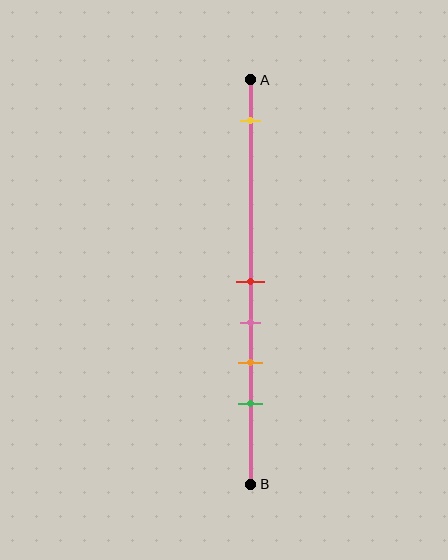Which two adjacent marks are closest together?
The red and pink marks are the closest adjacent pair.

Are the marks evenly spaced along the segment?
No, the marks are not evenly spaced.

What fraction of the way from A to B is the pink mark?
The pink mark is approximately 60% (0.6) of the way from A to B.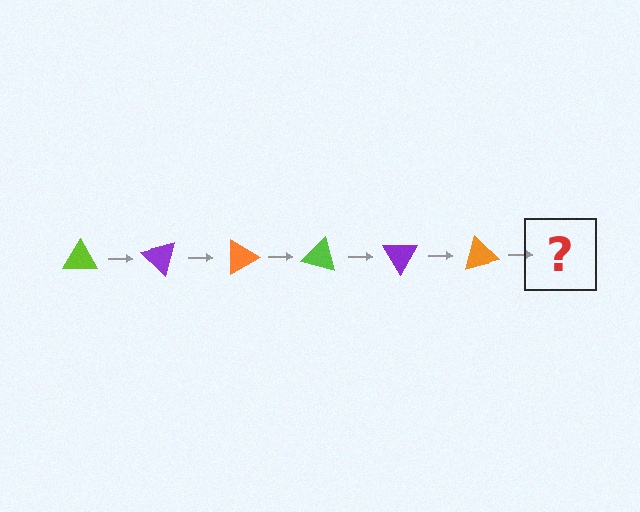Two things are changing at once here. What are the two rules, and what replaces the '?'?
The two rules are that it rotates 45 degrees each step and the color cycles through lime, purple, and orange. The '?' should be a lime triangle, rotated 270 degrees from the start.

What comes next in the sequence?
The next element should be a lime triangle, rotated 270 degrees from the start.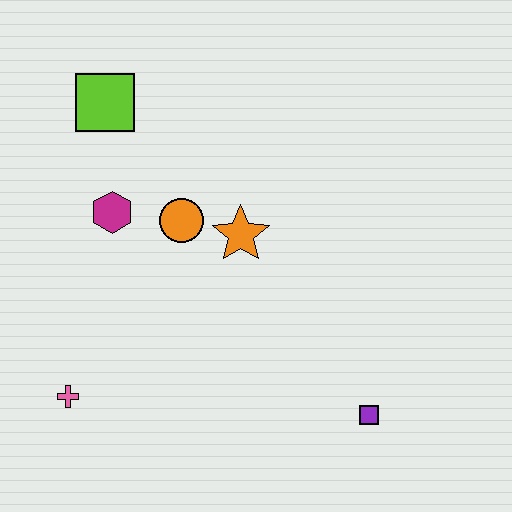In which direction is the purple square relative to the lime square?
The purple square is below the lime square.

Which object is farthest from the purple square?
The lime square is farthest from the purple square.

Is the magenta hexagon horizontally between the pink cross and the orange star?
Yes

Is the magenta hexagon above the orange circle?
Yes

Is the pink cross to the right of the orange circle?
No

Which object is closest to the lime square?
The magenta hexagon is closest to the lime square.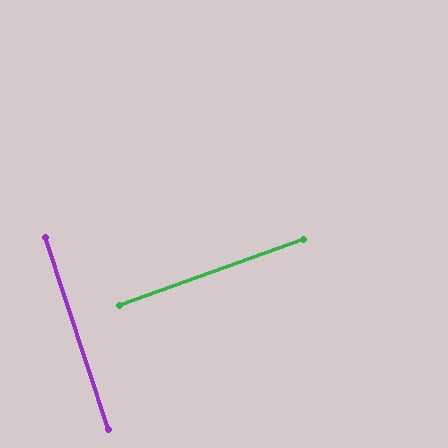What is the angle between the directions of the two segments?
Approximately 89 degrees.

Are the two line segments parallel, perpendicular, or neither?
Perpendicular — they meet at approximately 89°.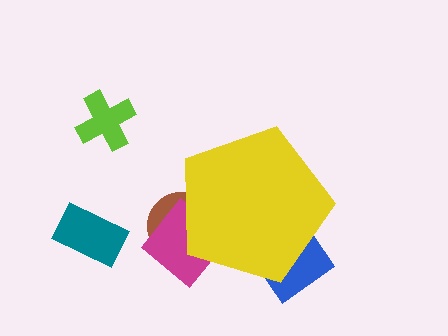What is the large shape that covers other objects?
A yellow pentagon.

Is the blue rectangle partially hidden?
Yes, the blue rectangle is partially hidden behind the yellow pentagon.